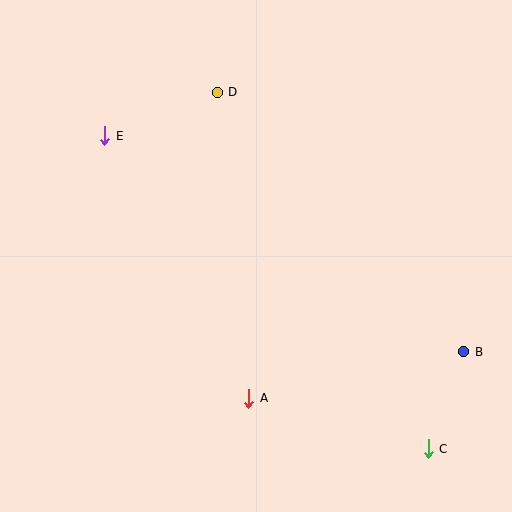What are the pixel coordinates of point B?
Point B is at (464, 352).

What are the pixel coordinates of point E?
Point E is at (105, 136).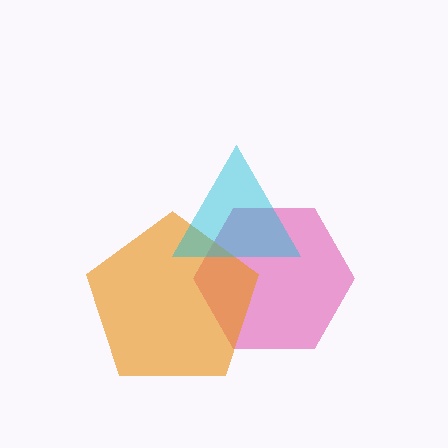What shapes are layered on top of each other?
The layered shapes are: a pink hexagon, an orange pentagon, a cyan triangle.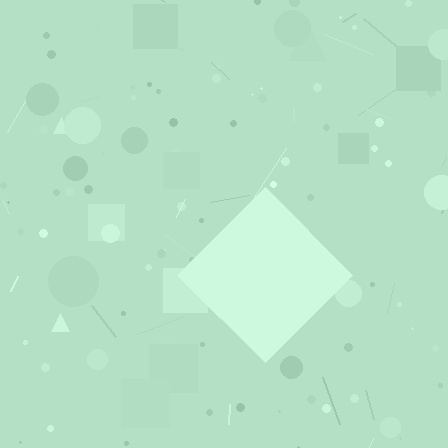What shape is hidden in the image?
A diamond is hidden in the image.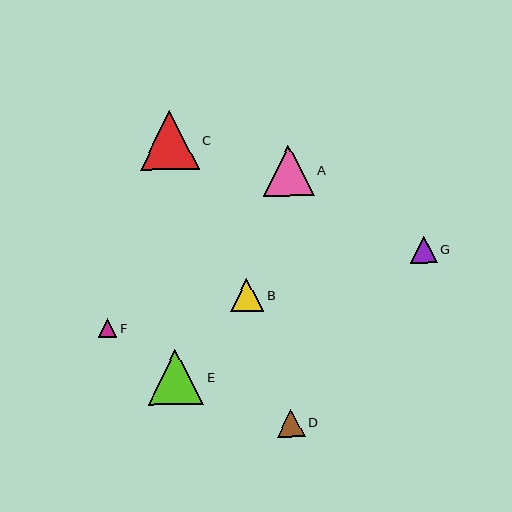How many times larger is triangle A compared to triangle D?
Triangle A is approximately 1.8 times the size of triangle D.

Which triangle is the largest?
Triangle C is the largest with a size of approximately 59 pixels.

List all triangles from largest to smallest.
From largest to smallest: C, E, A, B, D, G, F.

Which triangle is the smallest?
Triangle F is the smallest with a size of approximately 19 pixels.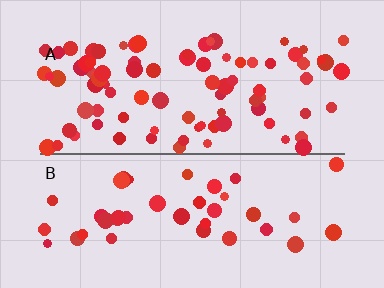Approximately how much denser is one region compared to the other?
Approximately 2.1× — region A over region B.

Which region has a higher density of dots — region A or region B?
A (the top).